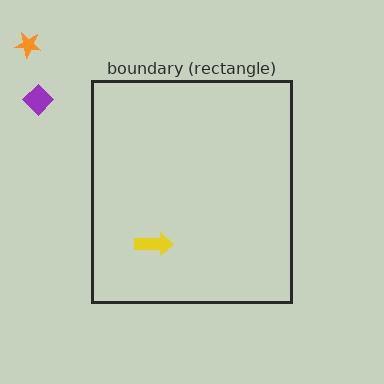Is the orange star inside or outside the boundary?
Outside.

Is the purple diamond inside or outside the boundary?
Outside.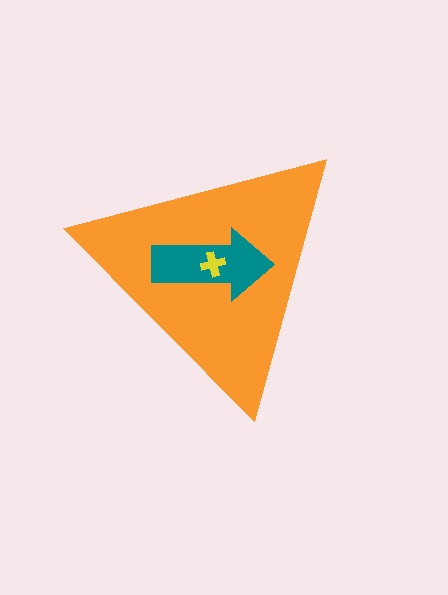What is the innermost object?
The yellow cross.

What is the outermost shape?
The orange triangle.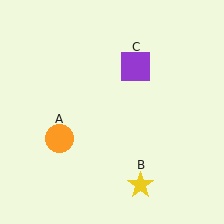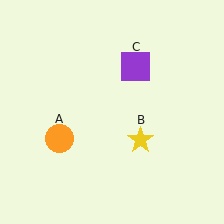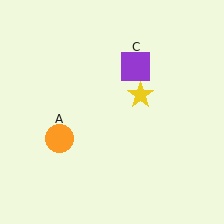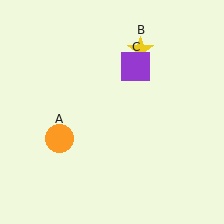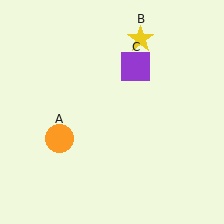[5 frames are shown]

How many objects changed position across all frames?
1 object changed position: yellow star (object B).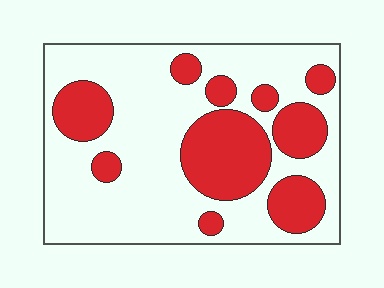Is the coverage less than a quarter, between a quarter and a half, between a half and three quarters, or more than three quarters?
Between a quarter and a half.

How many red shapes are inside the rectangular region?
10.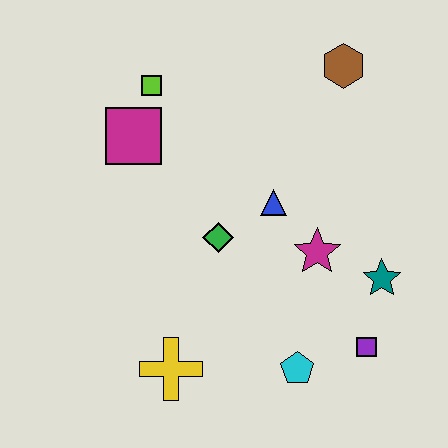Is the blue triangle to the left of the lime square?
No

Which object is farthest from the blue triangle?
The yellow cross is farthest from the blue triangle.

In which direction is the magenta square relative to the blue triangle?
The magenta square is to the left of the blue triangle.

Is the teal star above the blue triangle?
No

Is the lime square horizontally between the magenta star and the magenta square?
Yes